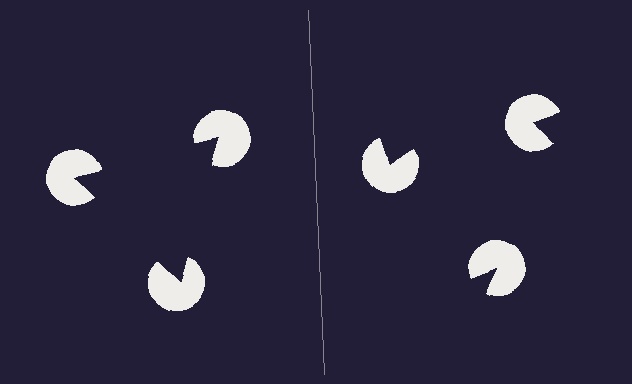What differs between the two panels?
The pac-man discs are positioned identically on both sides; only the wedge orientations differ. On the left they align to a triangle; on the right they are misaligned.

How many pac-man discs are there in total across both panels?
6 — 3 on each side.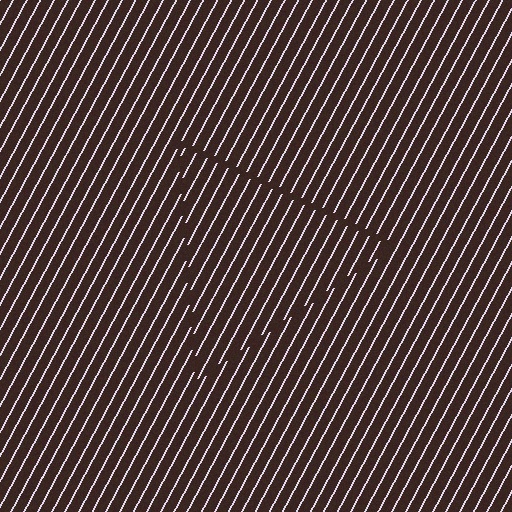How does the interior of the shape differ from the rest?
The interior of the shape contains the same grating, shifted by half a period — the contour is defined by the phase discontinuity where line-ends from the inner and outer gratings abut.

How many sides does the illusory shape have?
3 sides — the line-ends trace a triangle.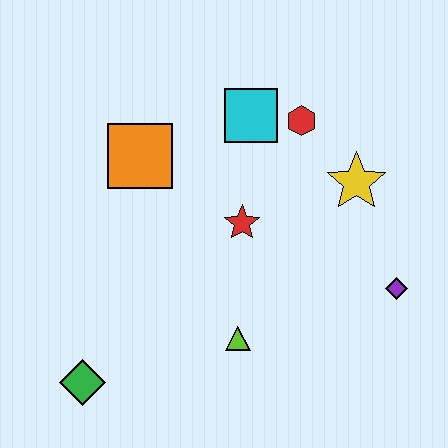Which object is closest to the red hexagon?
The cyan square is closest to the red hexagon.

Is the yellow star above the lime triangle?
Yes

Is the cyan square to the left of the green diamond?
No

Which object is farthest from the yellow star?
The green diamond is farthest from the yellow star.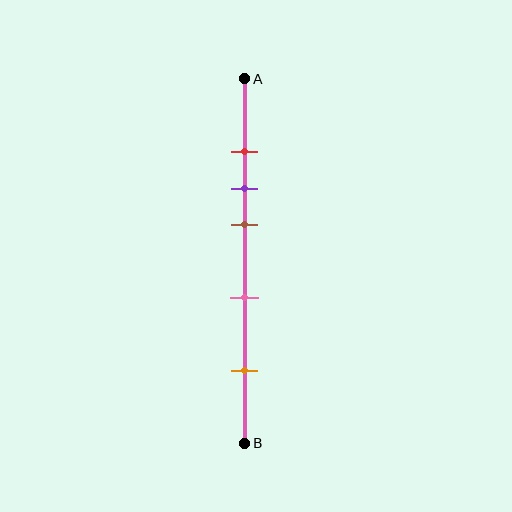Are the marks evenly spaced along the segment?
No, the marks are not evenly spaced.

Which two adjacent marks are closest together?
The red and purple marks are the closest adjacent pair.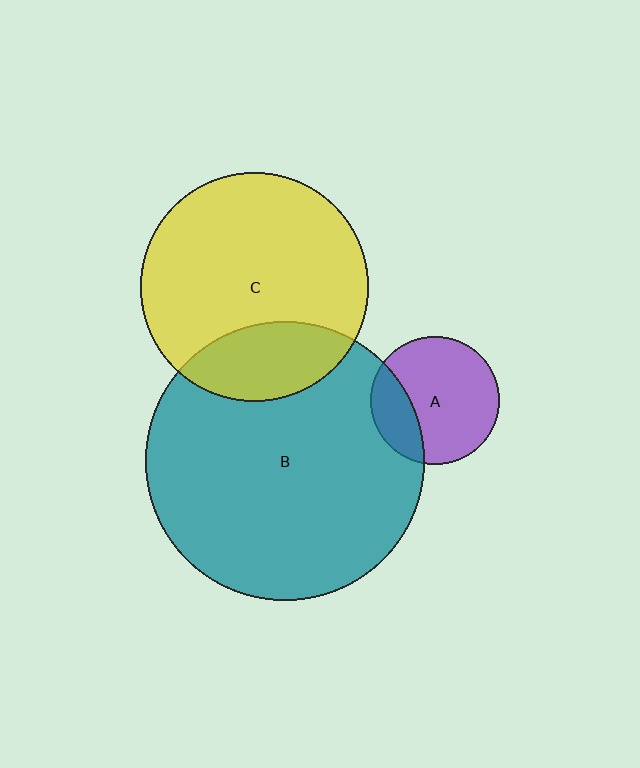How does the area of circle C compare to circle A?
Approximately 3.2 times.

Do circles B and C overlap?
Yes.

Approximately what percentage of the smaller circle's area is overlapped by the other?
Approximately 25%.